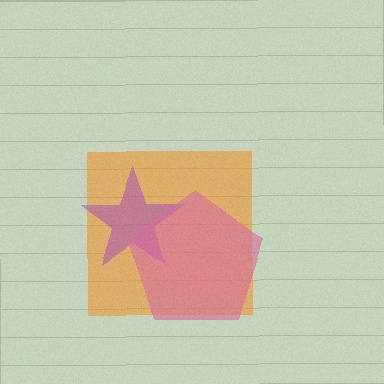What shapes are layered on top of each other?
The layered shapes are: an orange square, a purple star, a pink pentagon.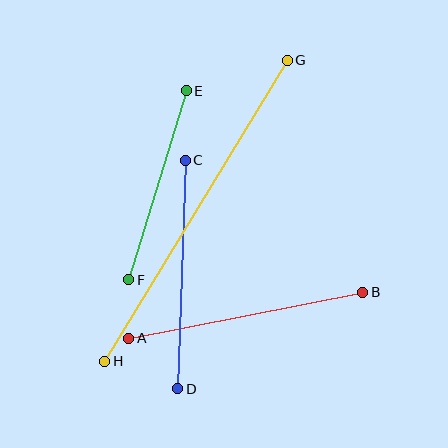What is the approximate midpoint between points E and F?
The midpoint is at approximately (157, 185) pixels.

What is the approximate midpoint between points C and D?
The midpoint is at approximately (182, 275) pixels.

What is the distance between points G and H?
The distance is approximately 352 pixels.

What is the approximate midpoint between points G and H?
The midpoint is at approximately (196, 211) pixels.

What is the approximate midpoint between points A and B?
The midpoint is at approximately (246, 315) pixels.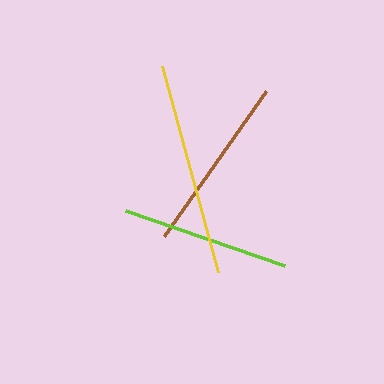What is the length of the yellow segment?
The yellow segment is approximately 214 pixels long.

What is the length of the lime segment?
The lime segment is approximately 169 pixels long.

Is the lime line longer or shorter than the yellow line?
The yellow line is longer than the lime line.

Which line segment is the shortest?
The lime line is the shortest at approximately 169 pixels.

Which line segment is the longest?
The yellow line is the longest at approximately 214 pixels.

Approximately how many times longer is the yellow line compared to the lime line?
The yellow line is approximately 1.3 times the length of the lime line.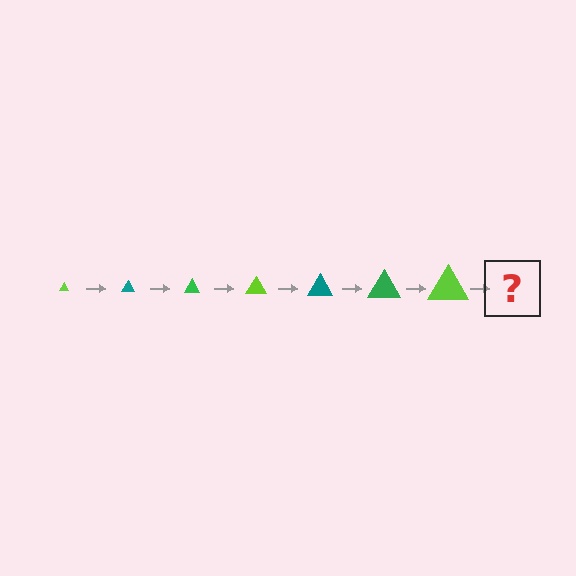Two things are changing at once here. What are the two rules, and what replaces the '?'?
The two rules are that the triangle grows larger each step and the color cycles through lime, teal, and green. The '?' should be a teal triangle, larger than the previous one.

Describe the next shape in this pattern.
It should be a teal triangle, larger than the previous one.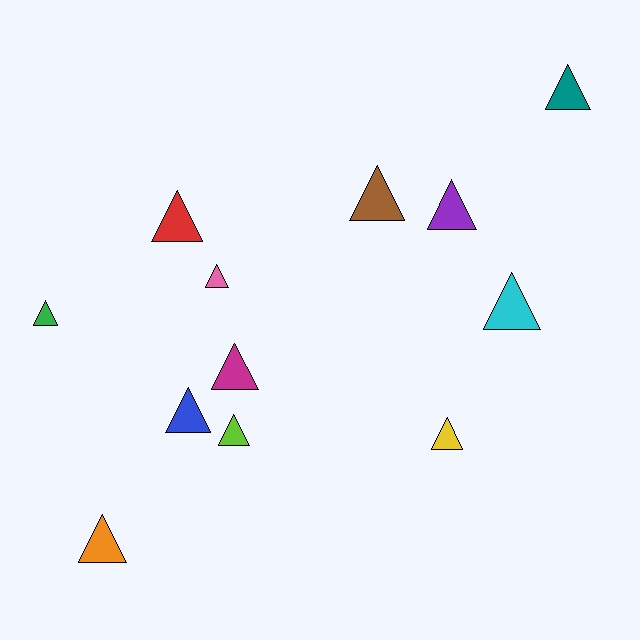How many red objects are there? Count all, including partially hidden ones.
There is 1 red object.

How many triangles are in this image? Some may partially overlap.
There are 12 triangles.